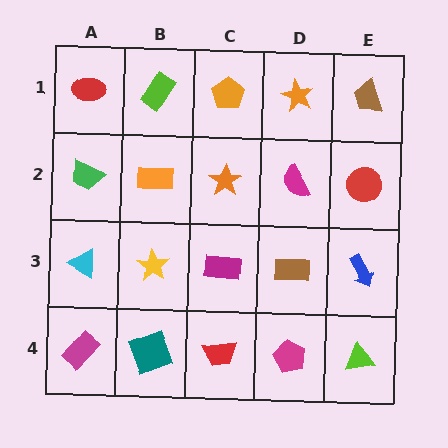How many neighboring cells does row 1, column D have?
3.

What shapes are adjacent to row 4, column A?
A cyan triangle (row 3, column A), a teal square (row 4, column B).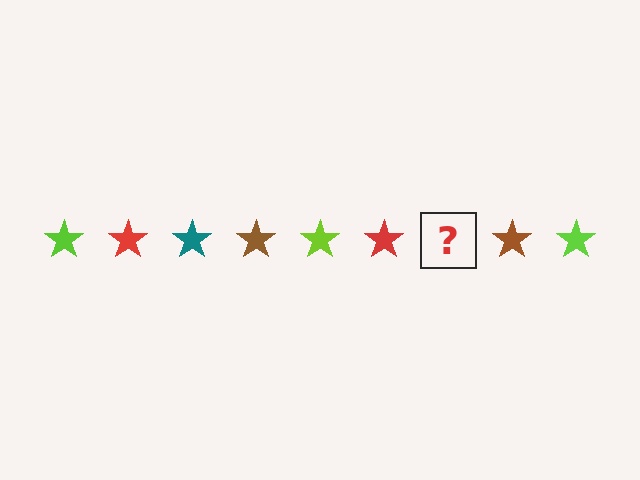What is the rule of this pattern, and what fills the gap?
The rule is that the pattern cycles through lime, red, teal, brown stars. The gap should be filled with a teal star.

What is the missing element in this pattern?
The missing element is a teal star.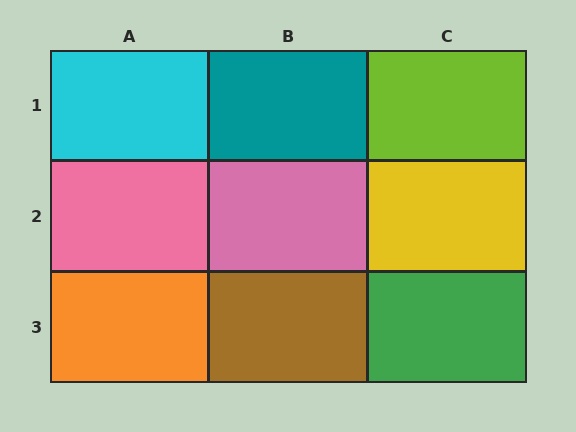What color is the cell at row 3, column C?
Green.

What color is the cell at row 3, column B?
Brown.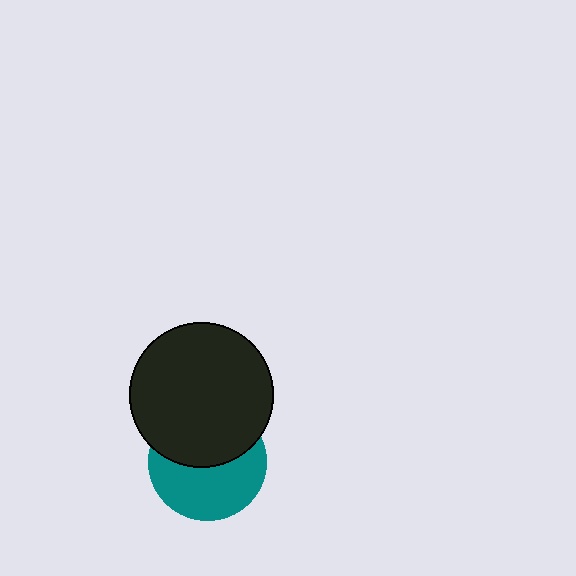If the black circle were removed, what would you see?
You would see the complete teal circle.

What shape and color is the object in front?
The object in front is a black circle.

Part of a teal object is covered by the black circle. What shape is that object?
It is a circle.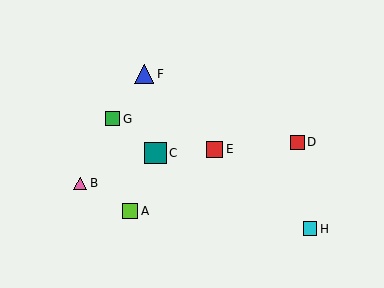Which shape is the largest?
The teal square (labeled C) is the largest.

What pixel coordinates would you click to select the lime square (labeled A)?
Click at (130, 211) to select the lime square A.